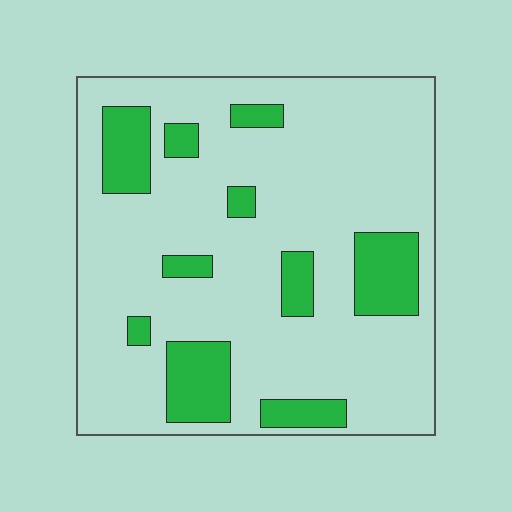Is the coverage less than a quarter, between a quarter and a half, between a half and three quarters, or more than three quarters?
Less than a quarter.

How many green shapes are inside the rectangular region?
10.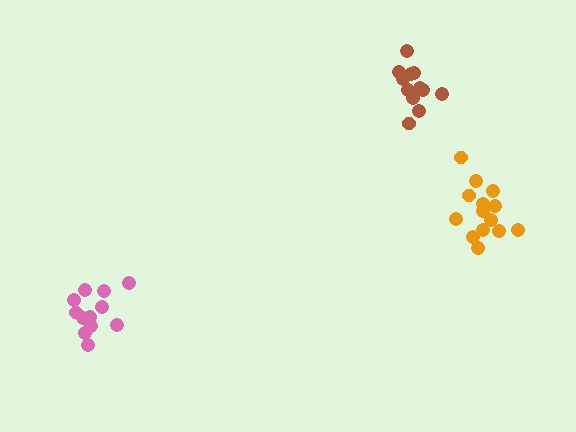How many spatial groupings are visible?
There are 3 spatial groupings.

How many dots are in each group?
Group 1: 14 dots, Group 2: 12 dots, Group 3: 12 dots (38 total).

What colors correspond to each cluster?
The clusters are colored: orange, brown, pink.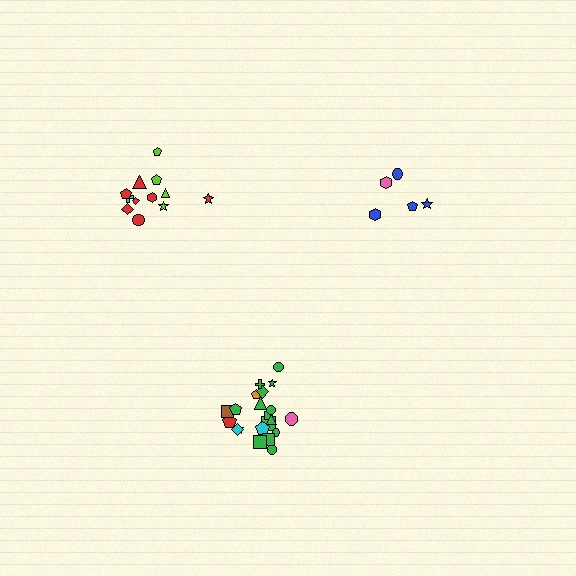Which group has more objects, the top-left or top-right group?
The top-left group.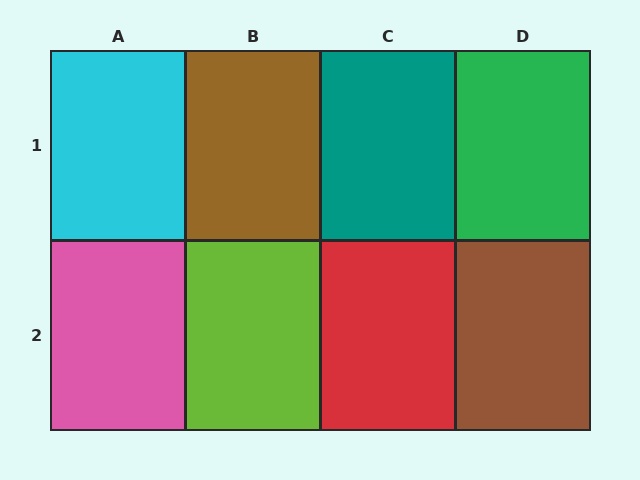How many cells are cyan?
1 cell is cyan.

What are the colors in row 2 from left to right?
Pink, lime, red, brown.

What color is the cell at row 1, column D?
Green.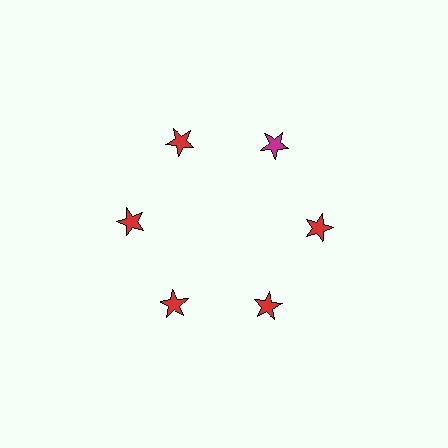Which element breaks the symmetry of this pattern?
The magenta star at roughly the 1 o'clock position breaks the symmetry. All other shapes are red stars.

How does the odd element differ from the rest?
It has a different color: magenta instead of red.